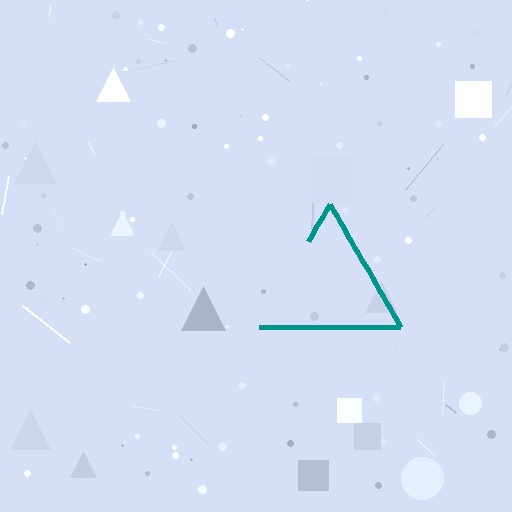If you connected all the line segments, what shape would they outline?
They would outline a triangle.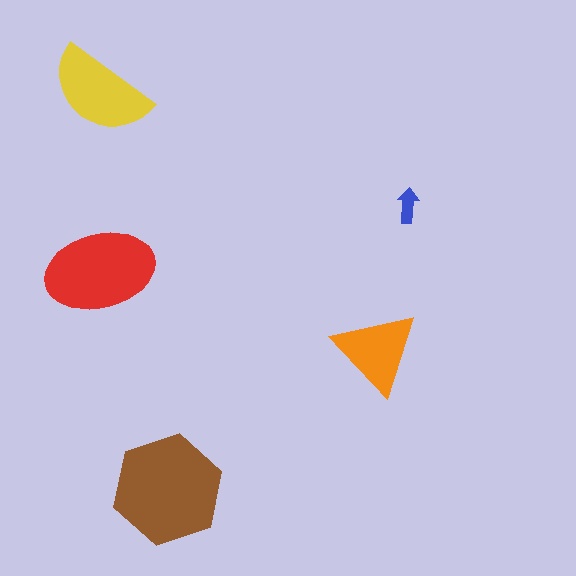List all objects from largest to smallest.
The brown hexagon, the red ellipse, the yellow semicircle, the orange triangle, the blue arrow.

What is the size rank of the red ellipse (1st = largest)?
2nd.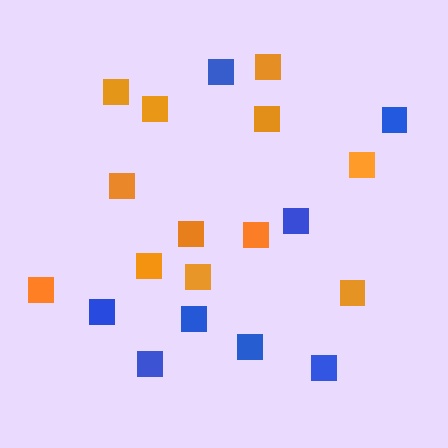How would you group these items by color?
There are 2 groups: one group of blue squares (8) and one group of orange squares (12).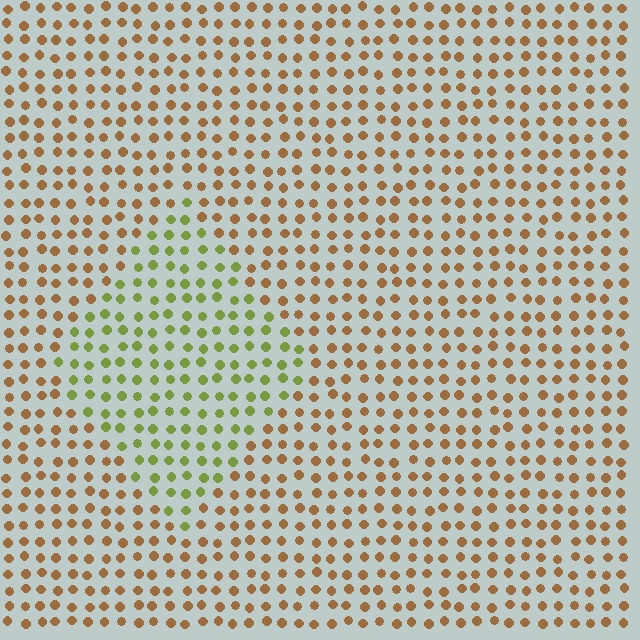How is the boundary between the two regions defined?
The boundary is defined purely by a slight shift in hue (about 54 degrees). Spacing, size, and orientation are identical on both sides.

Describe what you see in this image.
The image is filled with small brown elements in a uniform arrangement. A diamond-shaped region is visible where the elements are tinted to a slightly different hue, forming a subtle color boundary.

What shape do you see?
I see a diamond.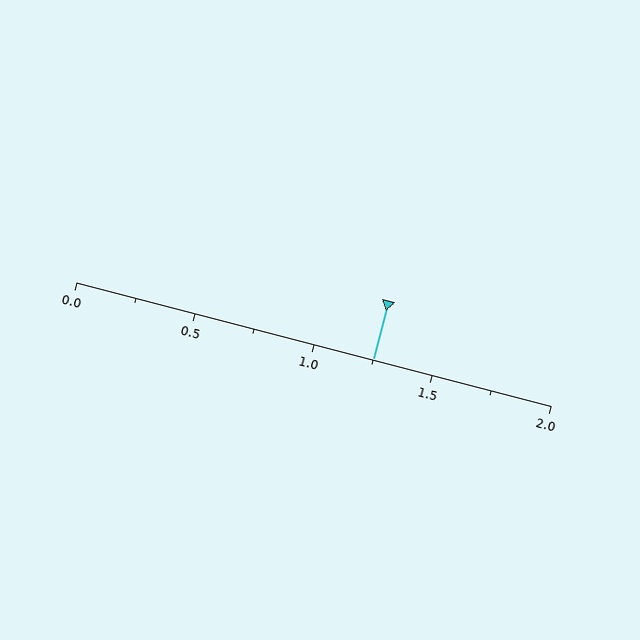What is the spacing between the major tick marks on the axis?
The major ticks are spaced 0.5 apart.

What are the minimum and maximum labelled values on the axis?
The axis runs from 0.0 to 2.0.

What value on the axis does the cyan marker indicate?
The marker indicates approximately 1.25.